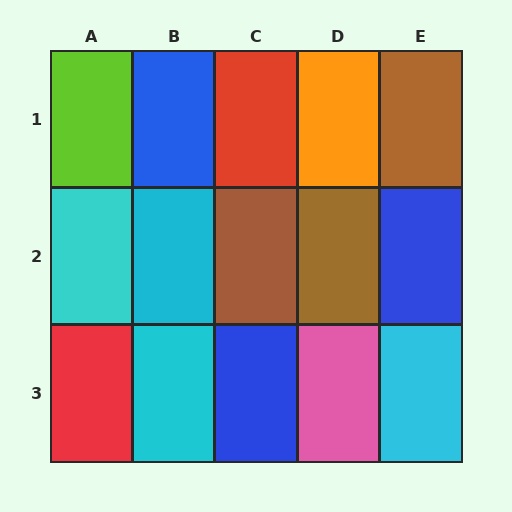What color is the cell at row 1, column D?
Orange.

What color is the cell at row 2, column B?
Cyan.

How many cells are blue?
3 cells are blue.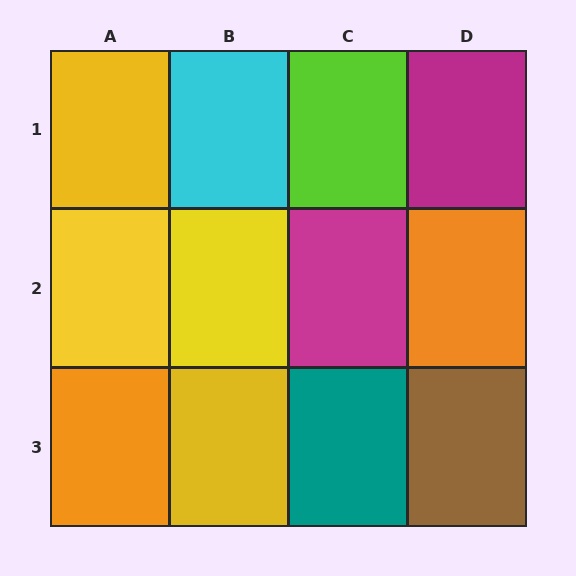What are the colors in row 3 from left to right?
Orange, yellow, teal, brown.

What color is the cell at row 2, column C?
Magenta.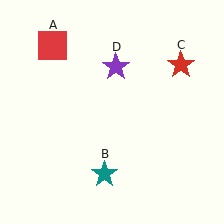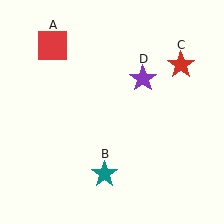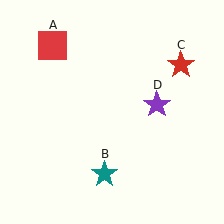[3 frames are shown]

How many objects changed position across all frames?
1 object changed position: purple star (object D).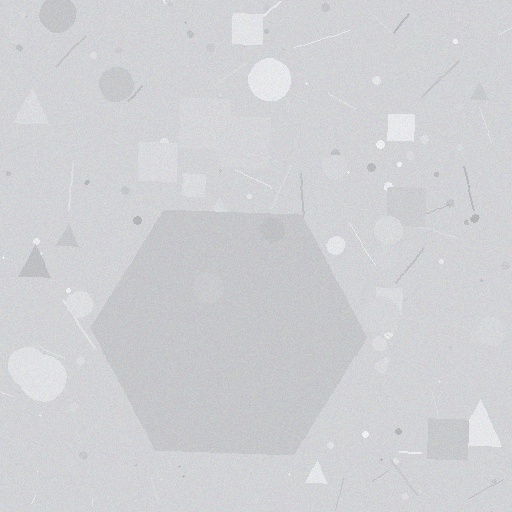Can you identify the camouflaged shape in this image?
The camouflaged shape is a hexagon.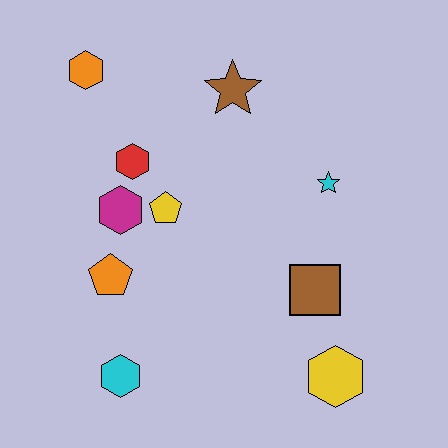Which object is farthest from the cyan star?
The cyan hexagon is farthest from the cyan star.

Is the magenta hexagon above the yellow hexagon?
Yes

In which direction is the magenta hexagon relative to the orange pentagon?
The magenta hexagon is above the orange pentagon.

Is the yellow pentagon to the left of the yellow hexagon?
Yes